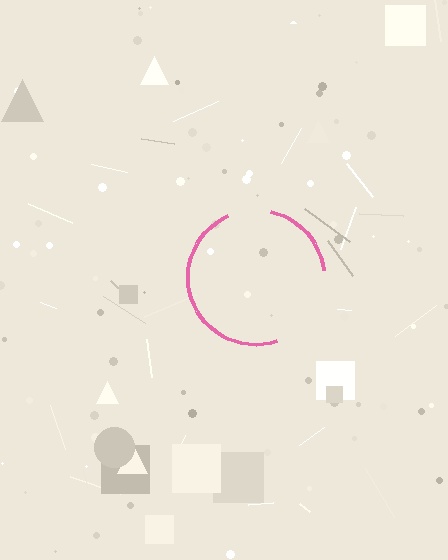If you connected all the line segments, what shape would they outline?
They would outline a circle.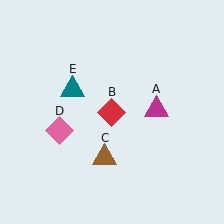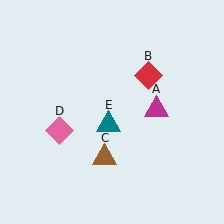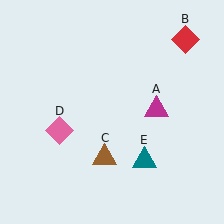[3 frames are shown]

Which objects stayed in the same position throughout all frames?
Magenta triangle (object A) and brown triangle (object C) and pink diamond (object D) remained stationary.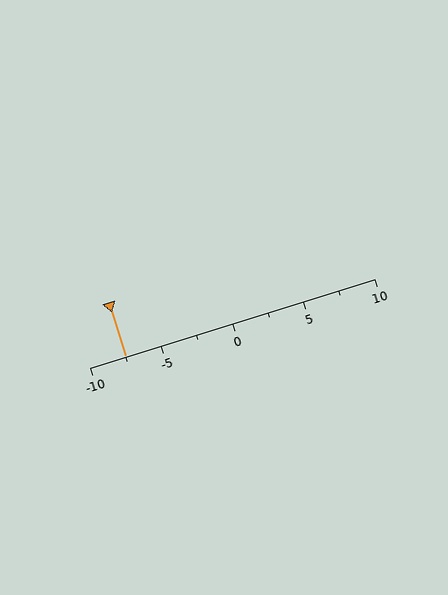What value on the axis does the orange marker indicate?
The marker indicates approximately -7.5.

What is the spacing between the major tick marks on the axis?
The major ticks are spaced 5 apart.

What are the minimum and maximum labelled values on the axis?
The axis runs from -10 to 10.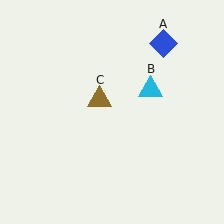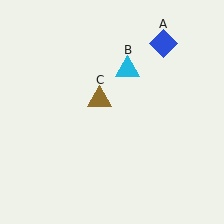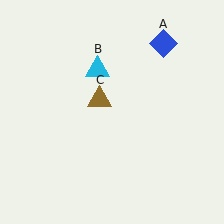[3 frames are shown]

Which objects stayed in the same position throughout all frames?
Blue diamond (object A) and brown triangle (object C) remained stationary.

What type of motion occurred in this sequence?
The cyan triangle (object B) rotated counterclockwise around the center of the scene.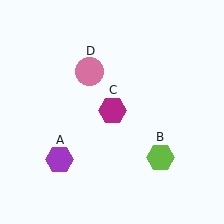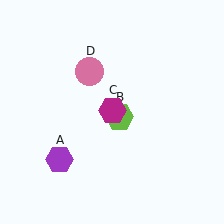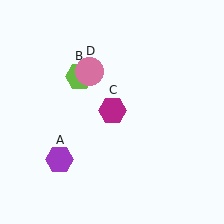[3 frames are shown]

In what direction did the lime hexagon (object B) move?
The lime hexagon (object B) moved up and to the left.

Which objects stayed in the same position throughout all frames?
Purple hexagon (object A) and magenta hexagon (object C) and pink circle (object D) remained stationary.